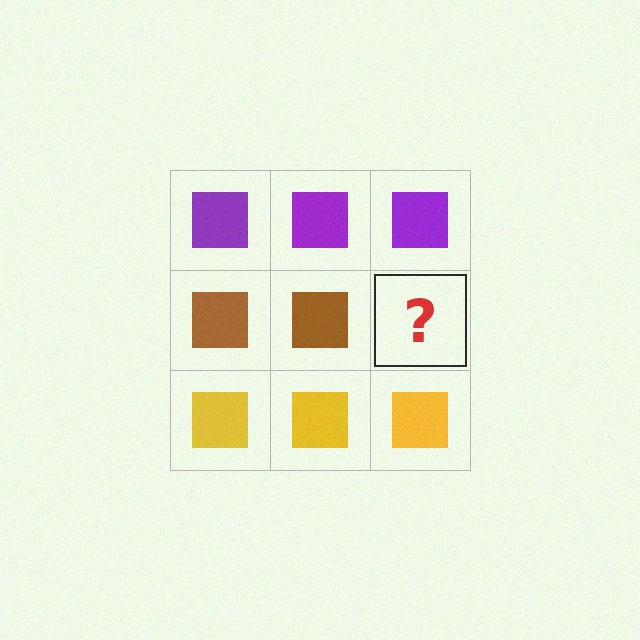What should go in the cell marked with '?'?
The missing cell should contain a brown square.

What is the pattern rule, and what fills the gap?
The rule is that each row has a consistent color. The gap should be filled with a brown square.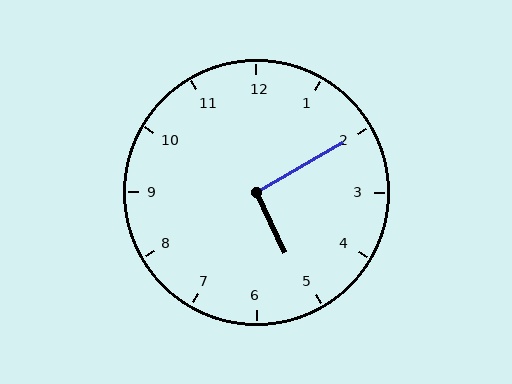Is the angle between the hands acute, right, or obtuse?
It is right.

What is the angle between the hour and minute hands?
Approximately 95 degrees.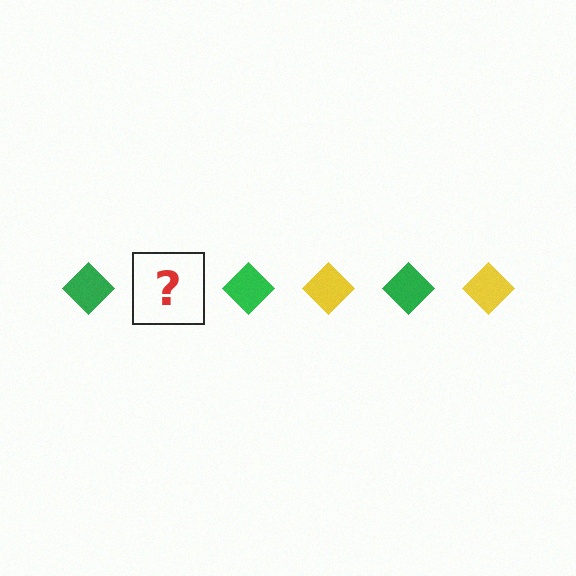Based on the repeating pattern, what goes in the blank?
The blank should be a yellow diamond.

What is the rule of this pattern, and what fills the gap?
The rule is that the pattern cycles through green, yellow diamonds. The gap should be filled with a yellow diamond.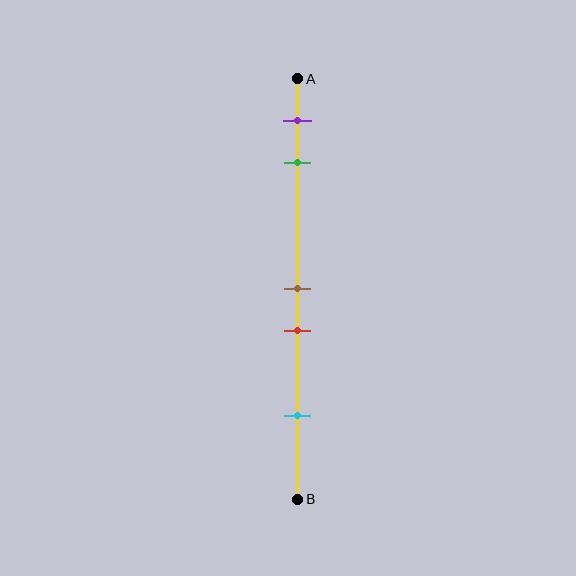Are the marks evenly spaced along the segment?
No, the marks are not evenly spaced.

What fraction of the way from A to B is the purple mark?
The purple mark is approximately 10% (0.1) of the way from A to B.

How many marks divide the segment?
There are 5 marks dividing the segment.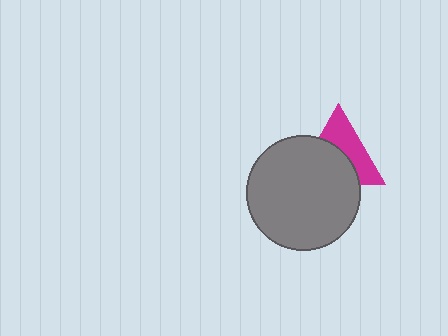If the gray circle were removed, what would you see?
You would see the complete magenta triangle.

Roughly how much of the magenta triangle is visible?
About half of it is visible (roughly 47%).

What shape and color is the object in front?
The object in front is a gray circle.